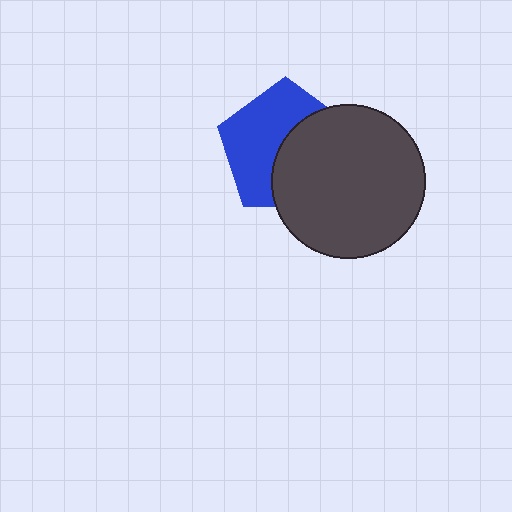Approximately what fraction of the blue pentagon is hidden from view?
Roughly 47% of the blue pentagon is hidden behind the dark gray circle.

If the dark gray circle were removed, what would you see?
You would see the complete blue pentagon.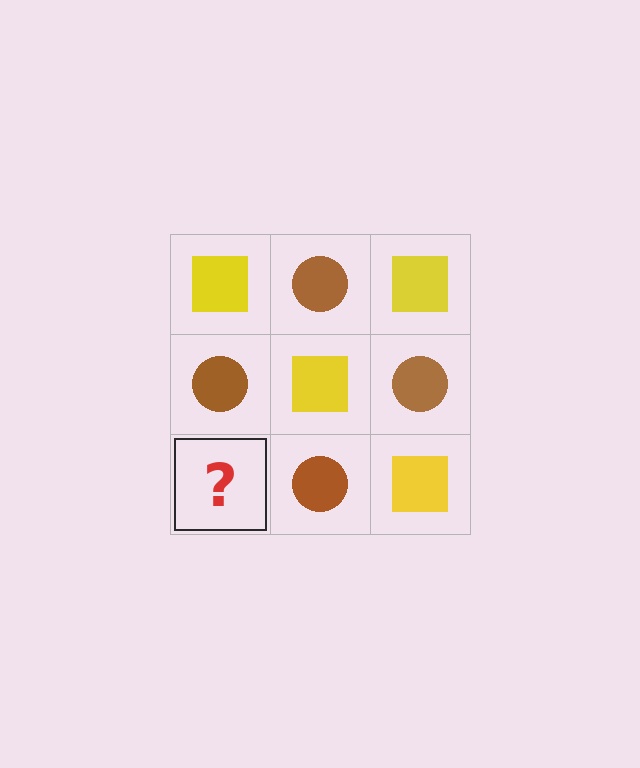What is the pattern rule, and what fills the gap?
The rule is that it alternates yellow square and brown circle in a checkerboard pattern. The gap should be filled with a yellow square.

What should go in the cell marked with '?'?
The missing cell should contain a yellow square.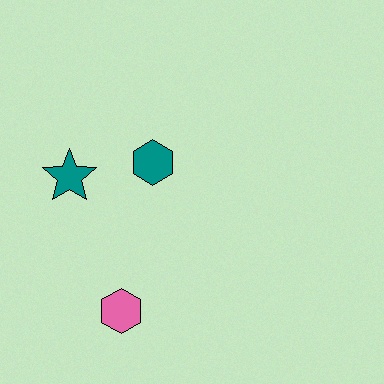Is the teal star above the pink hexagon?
Yes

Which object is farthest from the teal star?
The pink hexagon is farthest from the teal star.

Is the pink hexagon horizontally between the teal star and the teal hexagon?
Yes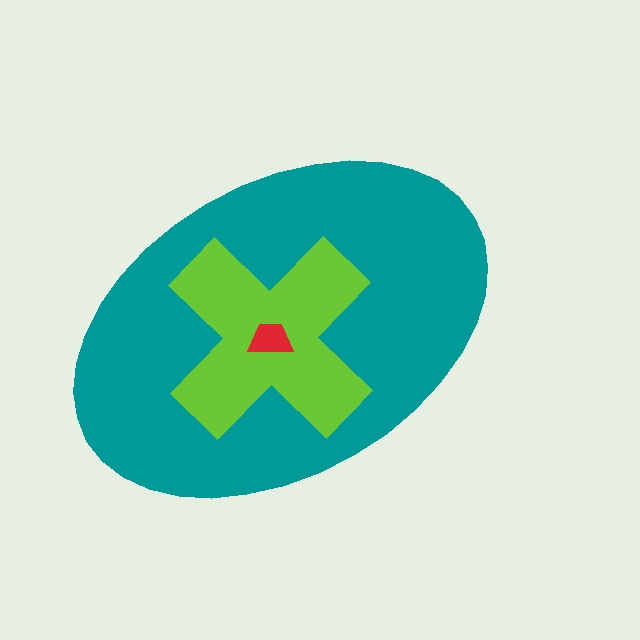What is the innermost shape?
The red trapezoid.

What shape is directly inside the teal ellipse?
The lime cross.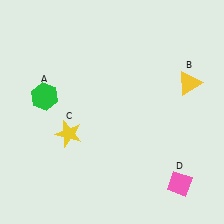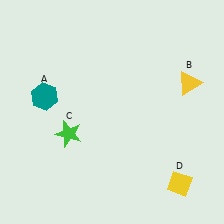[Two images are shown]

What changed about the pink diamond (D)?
In Image 1, D is pink. In Image 2, it changed to yellow.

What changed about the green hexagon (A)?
In Image 1, A is green. In Image 2, it changed to teal.